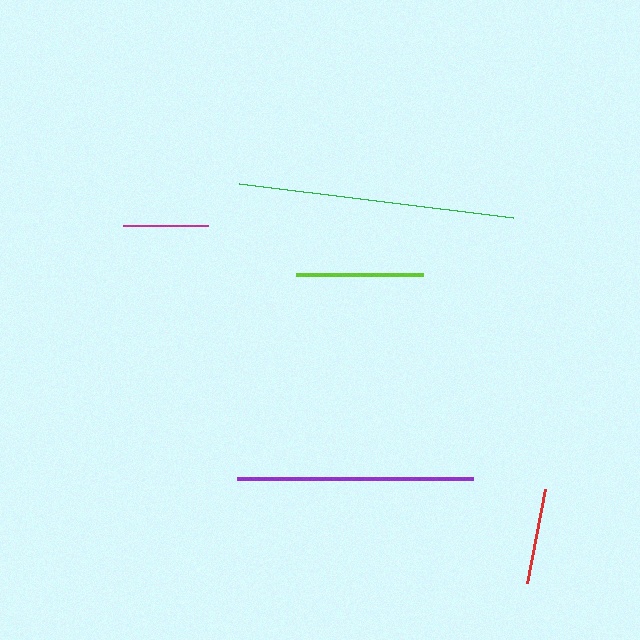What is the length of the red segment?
The red segment is approximately 95 pixels long.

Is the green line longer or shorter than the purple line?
The green line is longer than the purple line.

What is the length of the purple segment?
The purple segment is approximately 236 pixels long.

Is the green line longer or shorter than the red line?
The green line is longer than the red line.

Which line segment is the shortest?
The magenta line is the shortest at approximately 85 pixels.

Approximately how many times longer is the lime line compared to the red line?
The lime line is approximately 1.3 times the length of the red line.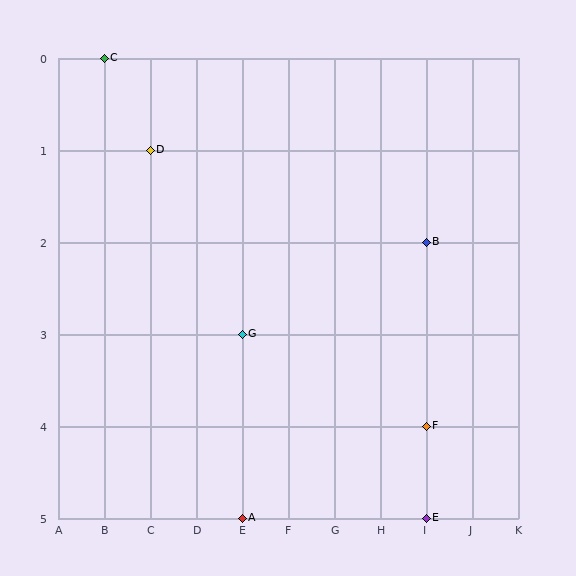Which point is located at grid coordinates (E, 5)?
Point A is at (E, 5).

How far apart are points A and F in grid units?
Points A and F are 4 columns and 1 row apart (about 4.1 grid units diagonally).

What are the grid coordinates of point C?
Point C is at grid coordinates (B, 0).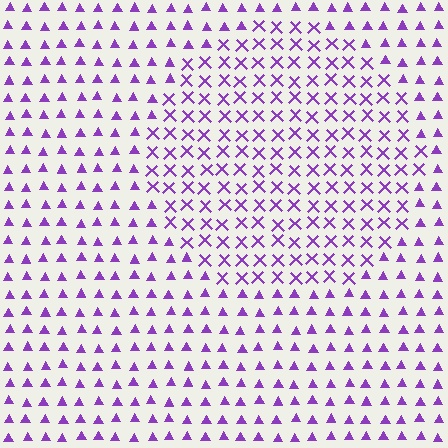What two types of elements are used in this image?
The image uses X marks inside the circle region and triangles outside it.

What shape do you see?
I see a circle.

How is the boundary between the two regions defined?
The boundary is defined by a change in element shape: X marks inside vs. triangles outside. All elements share the same color and spacing.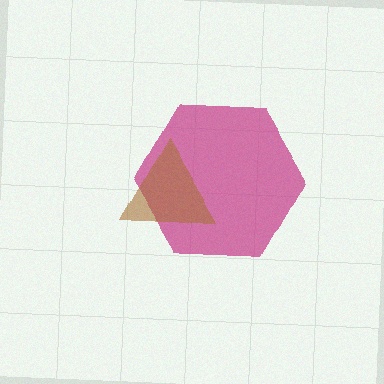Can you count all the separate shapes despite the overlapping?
Yes, there are 2 separate shapes.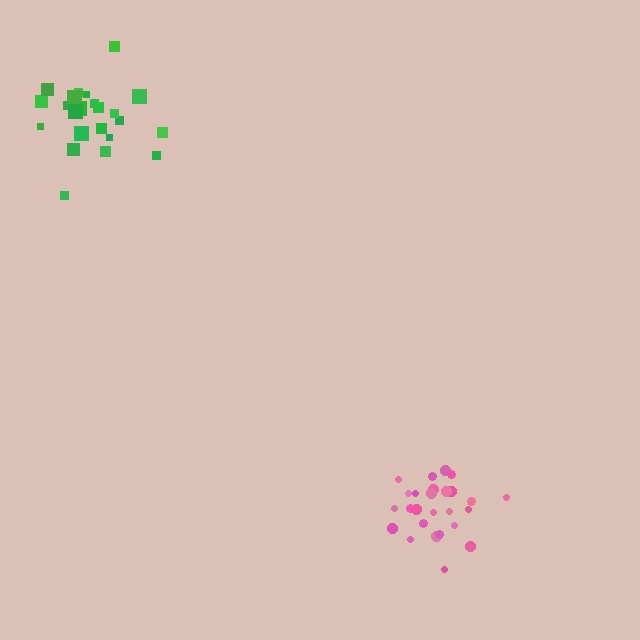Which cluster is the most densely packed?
Pink.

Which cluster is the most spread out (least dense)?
Green.